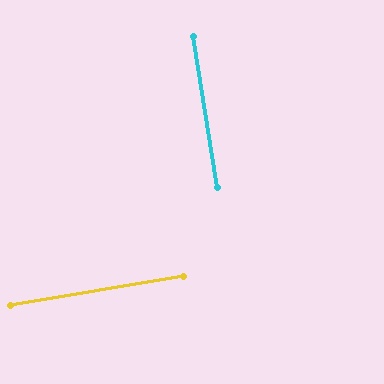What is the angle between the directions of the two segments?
Approximately 90 degrees.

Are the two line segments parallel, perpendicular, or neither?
Perpendicular — they meet at approximately 90°.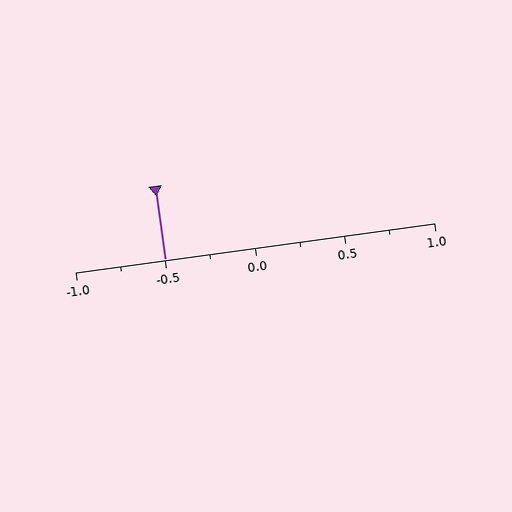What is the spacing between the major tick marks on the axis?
The major ticks are spaced 0.5 apart.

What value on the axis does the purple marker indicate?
The marker indicates approximately -0.5.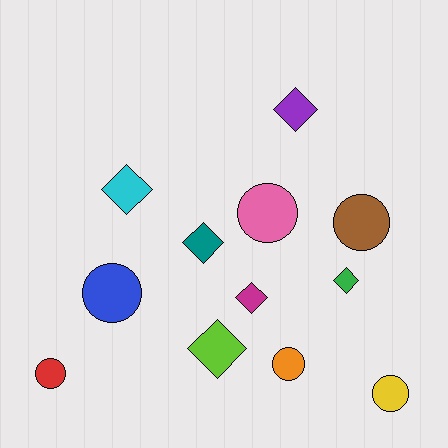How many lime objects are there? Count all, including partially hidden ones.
There is 1 lime object.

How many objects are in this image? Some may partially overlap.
There are 12 objects.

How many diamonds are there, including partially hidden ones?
There are 6 diamonds.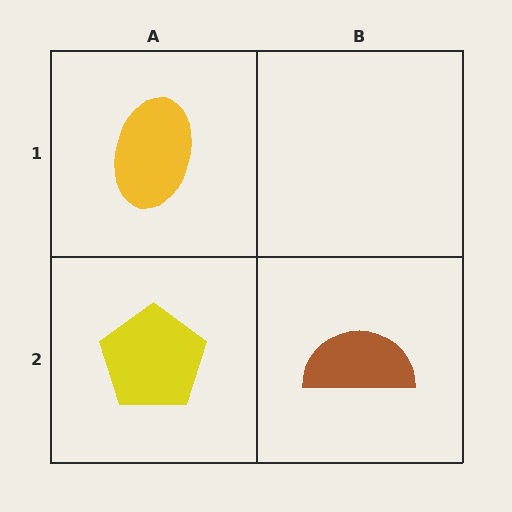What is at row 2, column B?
A brown semicircle.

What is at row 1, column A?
A yellow ellipse.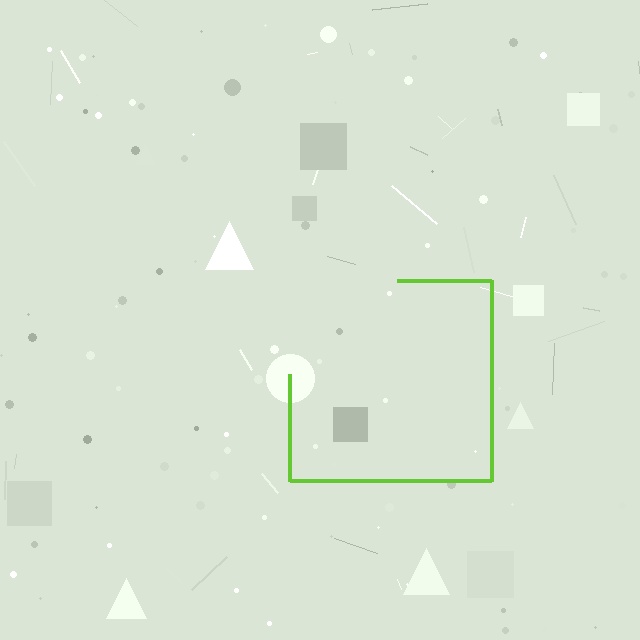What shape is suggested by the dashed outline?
The dashed outline suggests a square.